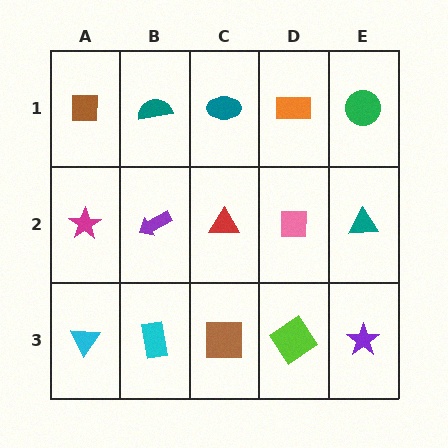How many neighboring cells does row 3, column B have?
3.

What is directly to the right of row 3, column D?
A purple star.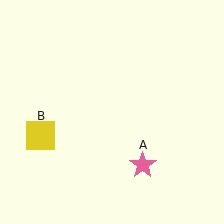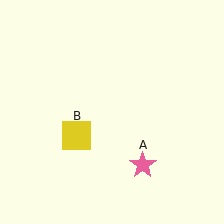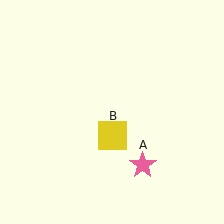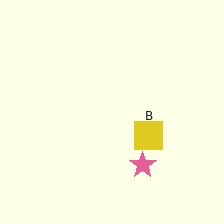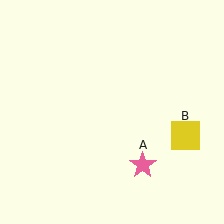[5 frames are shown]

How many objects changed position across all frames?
1 object changed position: yellow square (object B).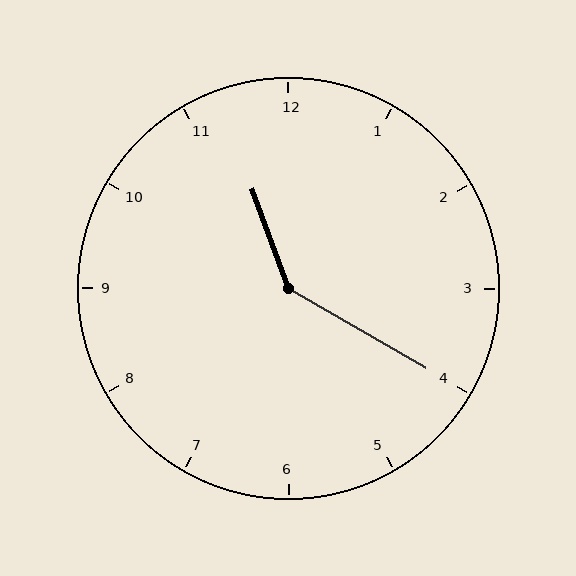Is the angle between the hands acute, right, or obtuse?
It is obtuse.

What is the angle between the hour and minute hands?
Approximately 140 degrees.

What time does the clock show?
11:20.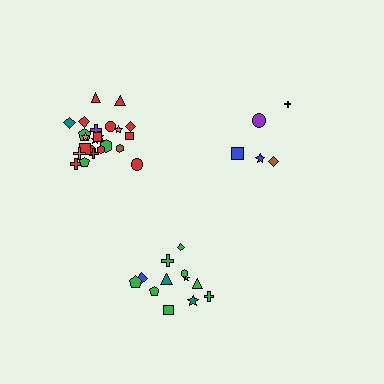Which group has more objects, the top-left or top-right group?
The top-left group.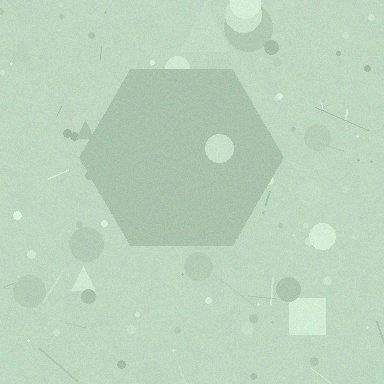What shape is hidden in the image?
A hexagon is hidden in the image.